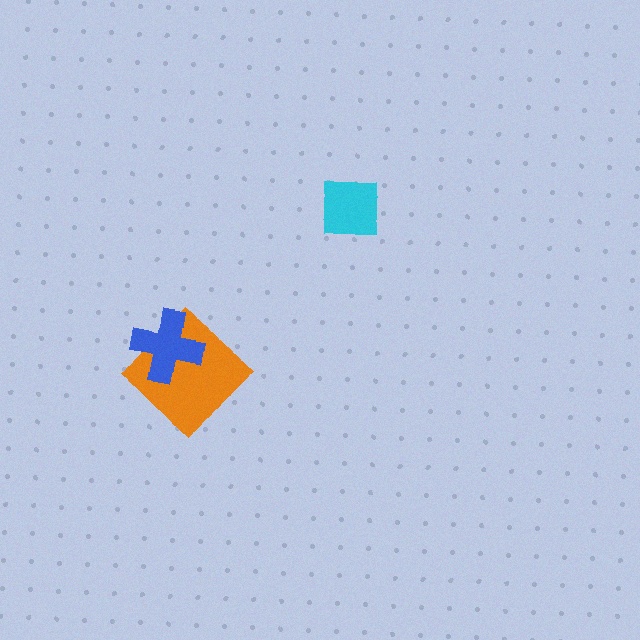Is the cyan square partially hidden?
No, no other shape covers it.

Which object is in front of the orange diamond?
The blue cross is in front of the orange diamond.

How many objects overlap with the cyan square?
0 objects overlap with the cyan square.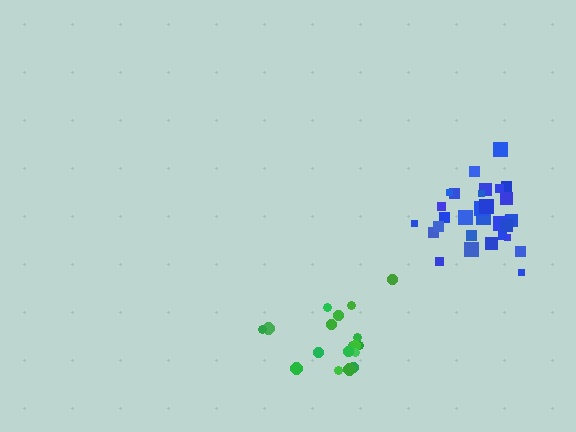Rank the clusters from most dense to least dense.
blue, green.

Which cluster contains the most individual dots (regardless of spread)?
Blue (30).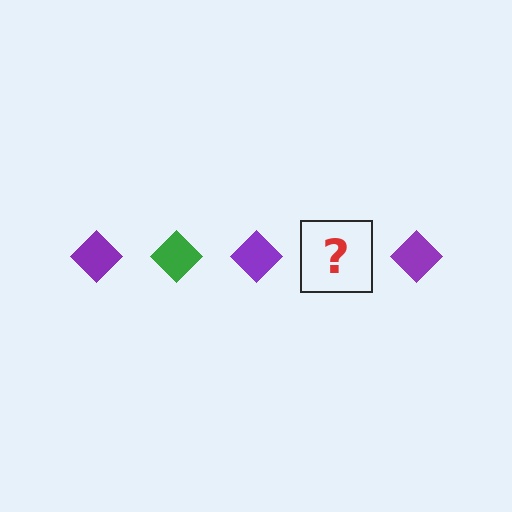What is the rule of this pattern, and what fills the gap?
The rule is that the pattern cycles through purple, green diamonds. The gap should be filled with a green diamond.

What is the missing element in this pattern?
The missing element is a green diamond.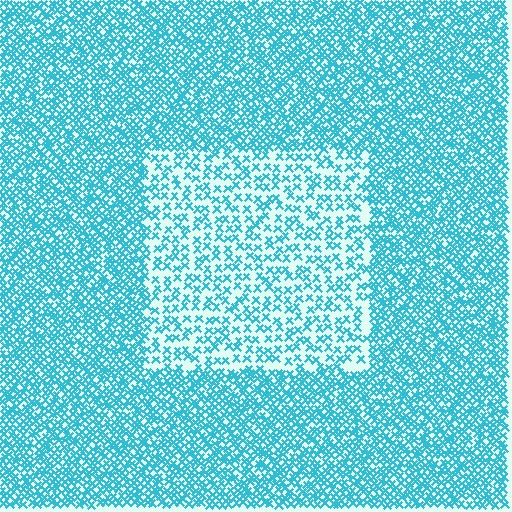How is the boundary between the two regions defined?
The boundary is defined by a change in element density (approximately 2.2x ratio). All elements are the same color, size, and shape.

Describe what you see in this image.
The image contains small cyan elements arranged at two different densities. A rectangle-shaped region is visible where the elements are less densely packed than the surrounding area.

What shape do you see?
I see a rectangle.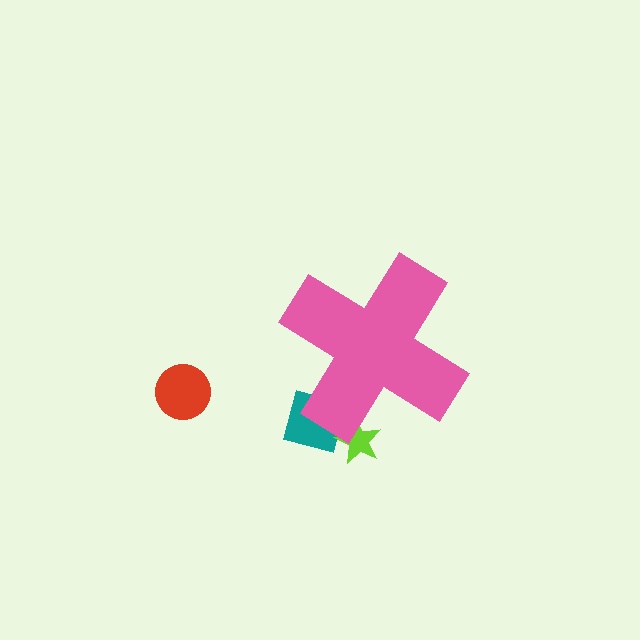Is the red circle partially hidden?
No, the red circle is fully visible.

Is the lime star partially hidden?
Yes, the lime star is partially hidden behind the pink cross.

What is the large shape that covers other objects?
A pink cross.